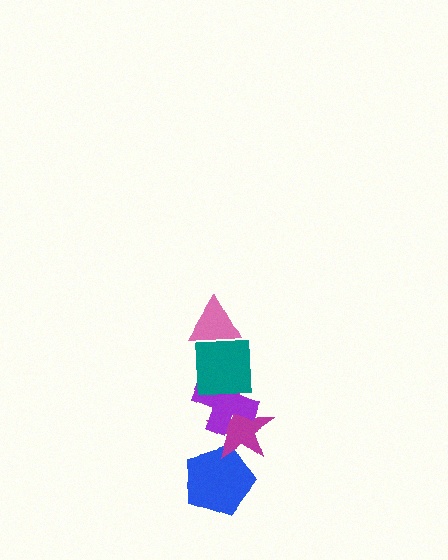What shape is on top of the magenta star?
The purple cross is on top of the magenta star.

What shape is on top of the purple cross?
The teal square is on top of the purple cross.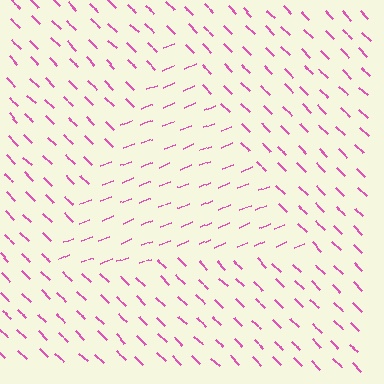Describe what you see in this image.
The image is filled with small pink line segments. A triangle region in the image has lines oriented differently from the surrounding lines, creating a visible texture boundary.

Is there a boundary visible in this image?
Yes, there is a texture boundary formed by a change in line orientation.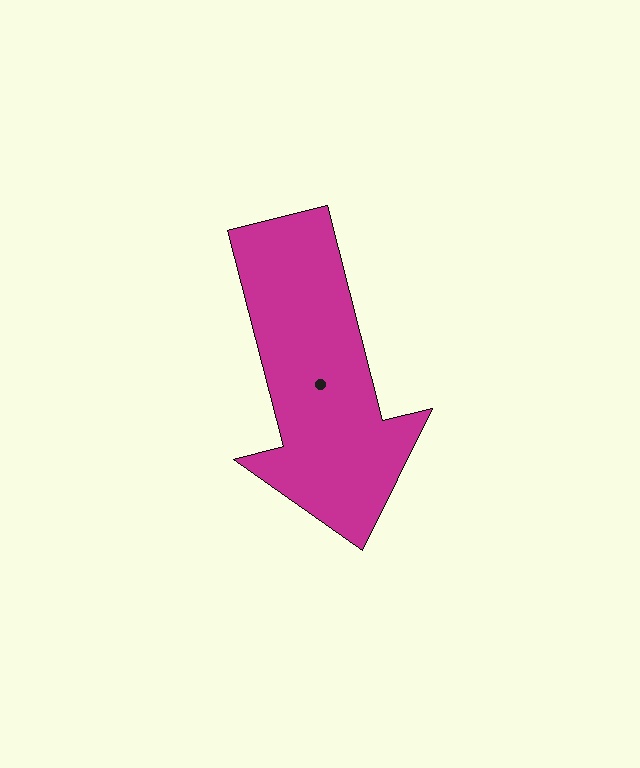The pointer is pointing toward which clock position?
Roughly 6 o'clock.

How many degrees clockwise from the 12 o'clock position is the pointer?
Approximately 166 degrees.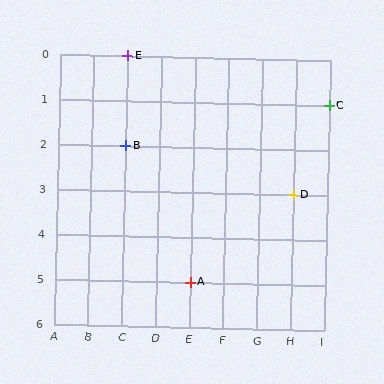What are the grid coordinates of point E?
Point E is at grid coordinates (C, 0).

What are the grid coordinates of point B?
Point B is at grid coordinates (C, 2).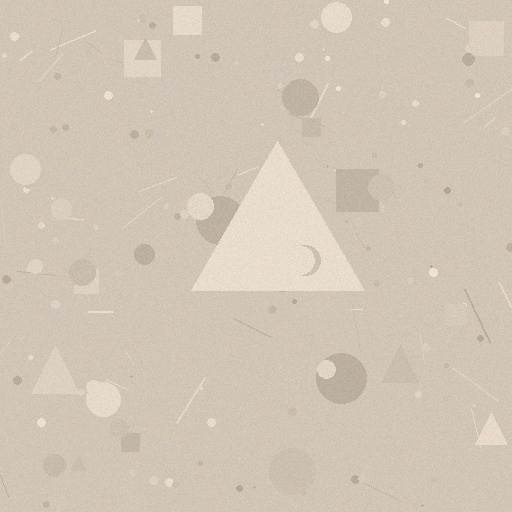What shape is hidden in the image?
A triangle is hidden in the image.